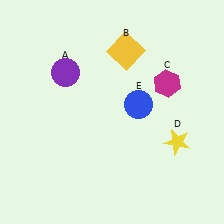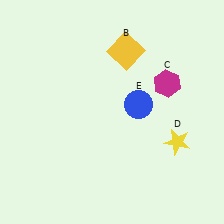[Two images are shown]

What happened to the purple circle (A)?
The purple circle (A) was removed in Image 2. It was in the top-left area of Image 1.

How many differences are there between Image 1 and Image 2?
There is 1 difference between the two images.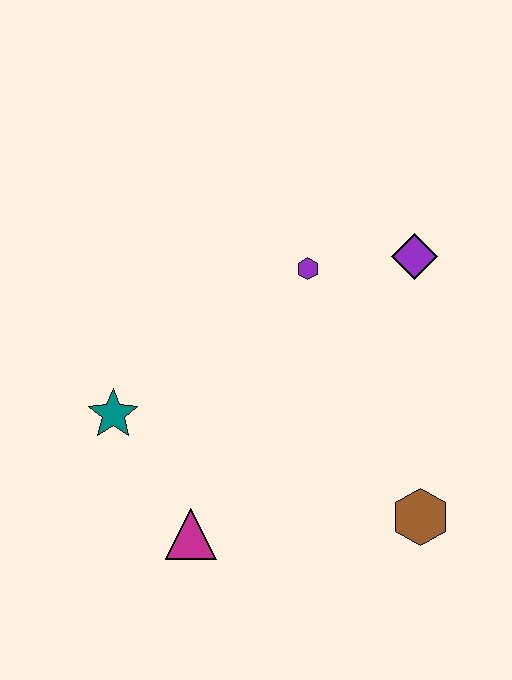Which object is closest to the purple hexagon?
The purple diamond is closest to the purple hexagon.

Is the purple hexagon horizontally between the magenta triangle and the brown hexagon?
Yes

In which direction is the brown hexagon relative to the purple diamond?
The brown hexagon is below the purple diamond.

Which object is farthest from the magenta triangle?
The purple diamond is farthest from the magenta triangle.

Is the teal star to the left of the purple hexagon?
Yes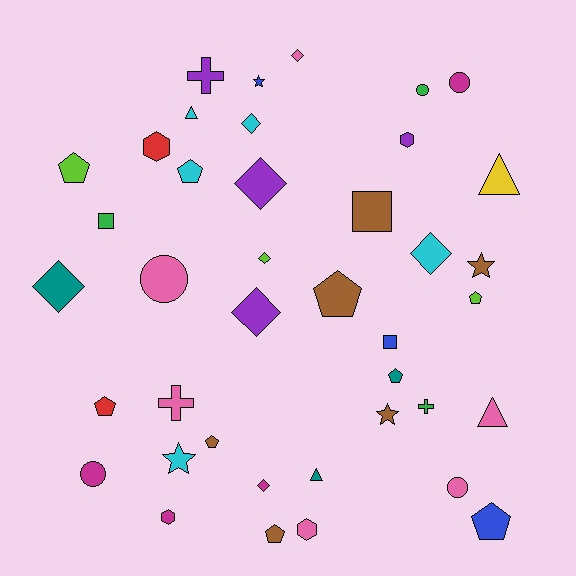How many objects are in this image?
There are 40 objects.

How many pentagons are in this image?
There are 9 pentagons.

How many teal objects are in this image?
There are 3 teal objects.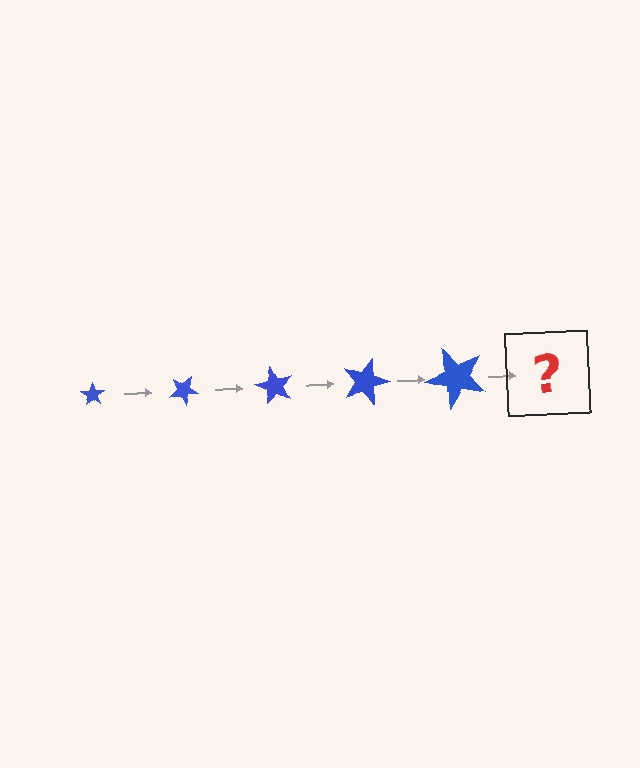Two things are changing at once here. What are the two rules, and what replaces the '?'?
The two rules are that the star grows larger each step and it rotates 30 degrees each step. The '?' should be a star, larger than the previous one and rotated 150 degrees from the start.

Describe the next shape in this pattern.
It should be a star, larger than the previous one and rotated 150 degrees from the start.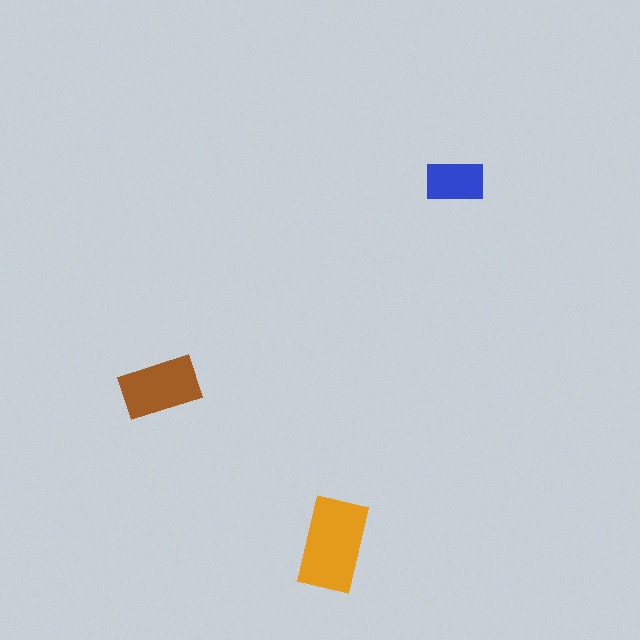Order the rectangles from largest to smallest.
the orange one, the brown one, the blue one.